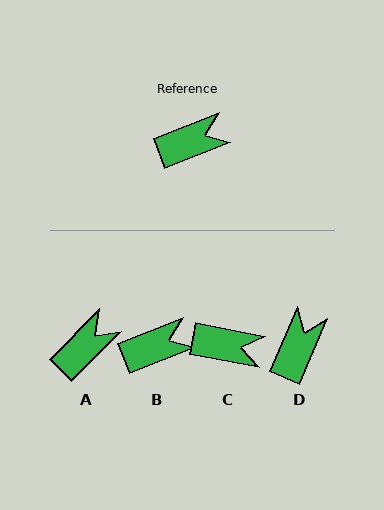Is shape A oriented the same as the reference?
No, it is off by about 24 degrees.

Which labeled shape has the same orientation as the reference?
B.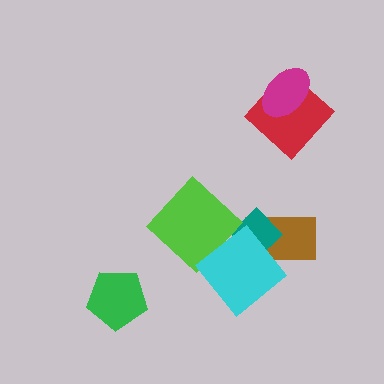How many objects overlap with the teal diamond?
3 objects overlap with the teal diamond.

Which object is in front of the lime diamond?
The cyan diamond is in front of the lime diamond.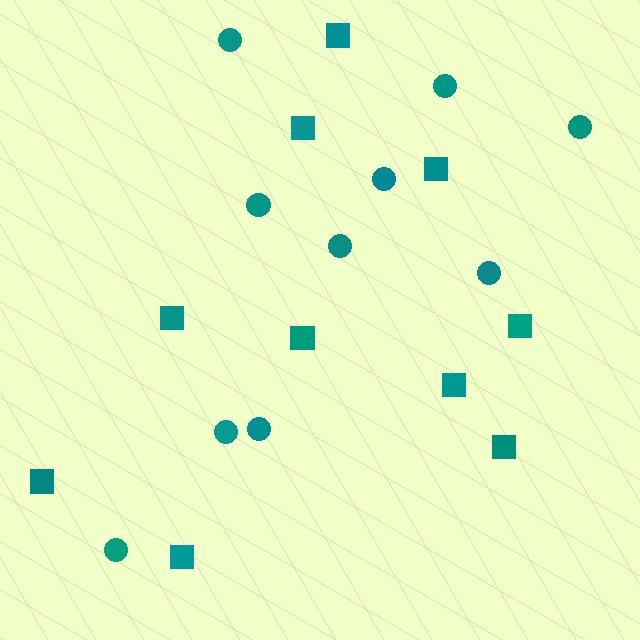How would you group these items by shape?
There are 2 groups: one group of circles (10) and one group of squares (10).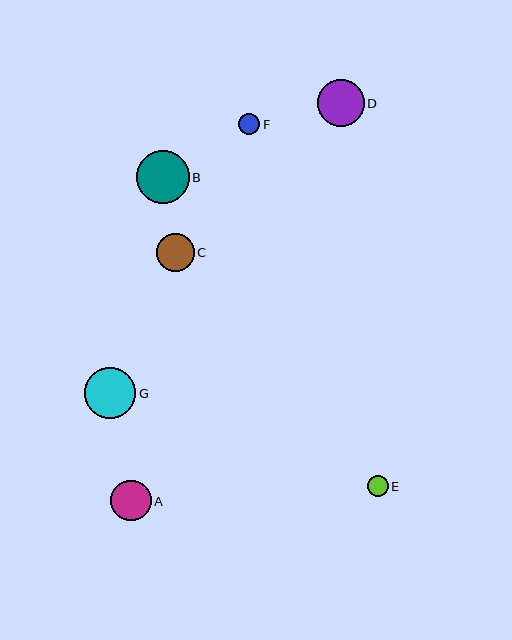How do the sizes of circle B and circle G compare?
Circle B and circle G are approximately the same size.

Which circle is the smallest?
Circle E is the smallest with a size of approximately 21 pixels.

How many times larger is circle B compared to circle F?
Circle B is approximately 2.5 times the size of circle F.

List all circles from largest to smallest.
From largest to smallest: B, G, D, A, C, F, E.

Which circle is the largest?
Circle B is the largest with a size of approximately 53 pixels.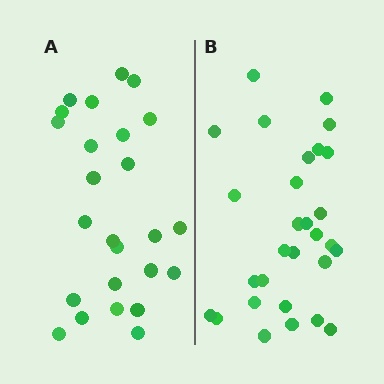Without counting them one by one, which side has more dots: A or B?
Region B (the right region) has more dots.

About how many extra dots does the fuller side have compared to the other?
Region B has about 4 more dots than region A.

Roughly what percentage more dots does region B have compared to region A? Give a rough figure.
About 15% more.